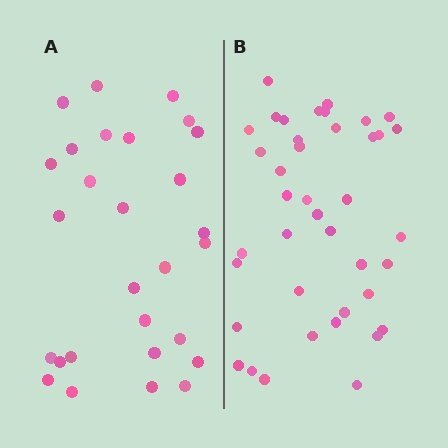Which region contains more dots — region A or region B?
Region B (the right region) has more dots.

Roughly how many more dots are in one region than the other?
Region B has roughly 12 or so more dots than region A.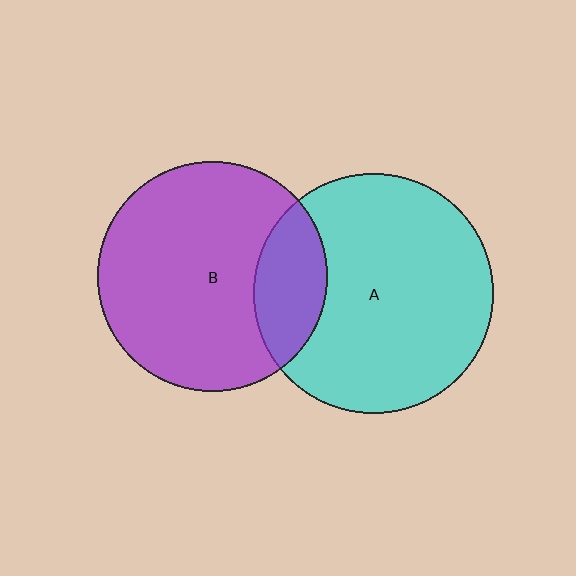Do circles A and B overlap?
Yes.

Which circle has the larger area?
Circle A (cyan).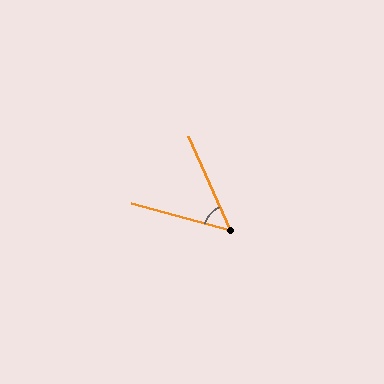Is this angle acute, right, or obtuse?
It is acute.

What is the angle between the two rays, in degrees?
Approximately 50 degrees.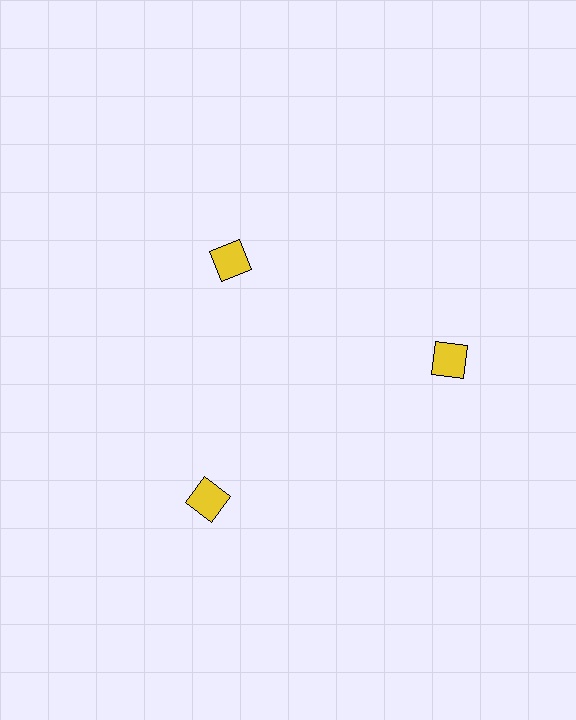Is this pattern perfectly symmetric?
No. The 3 yellow squares are arranged in a ring, but one element near the 11 o'clock position is pulled inward toward the center, breaking the 3-fold rotational symmetry.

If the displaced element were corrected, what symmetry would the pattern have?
It would have 3-fold rotational symmetry — the pattern would map onto itself every 120 degrees.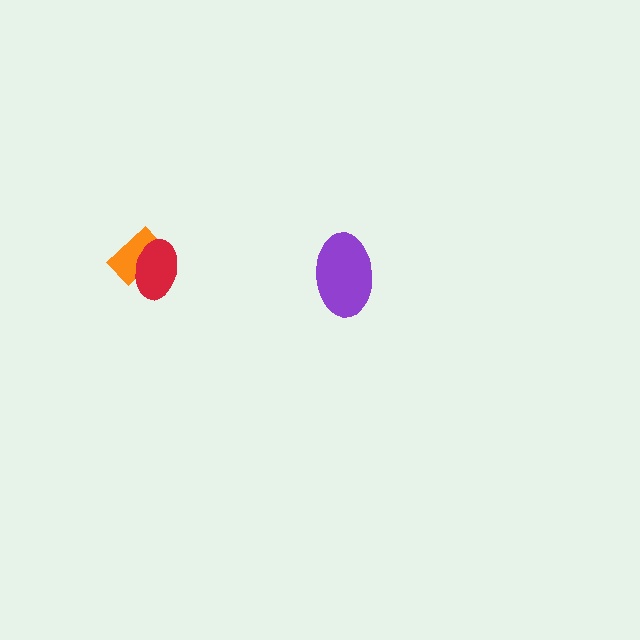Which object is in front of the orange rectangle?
The red ellipse is in front of the orange rectangle.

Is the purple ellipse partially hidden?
No, no other shape covers it.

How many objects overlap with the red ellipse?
1 object overlaps with the red ellipse.